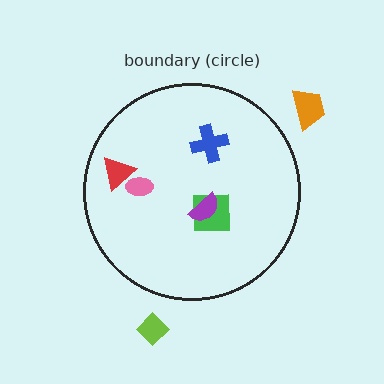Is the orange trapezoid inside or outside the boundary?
Outside.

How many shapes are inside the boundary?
5 inside, 2 outside.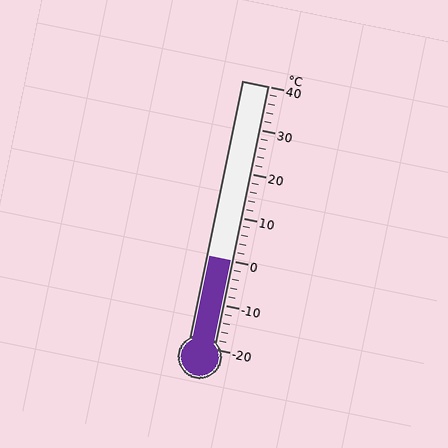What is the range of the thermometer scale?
The thermometer scale ranges from -20°C to 40°C.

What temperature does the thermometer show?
The thermometer shows approximately 0°C.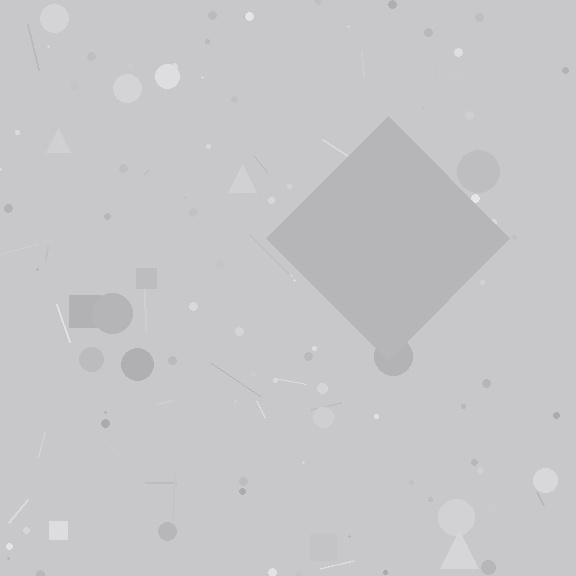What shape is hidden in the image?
A diamond is hidden in the image.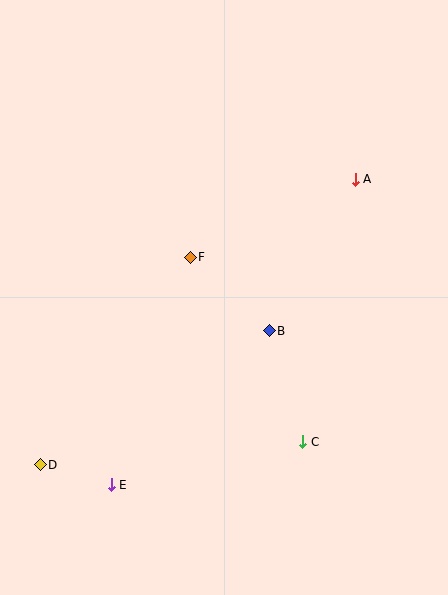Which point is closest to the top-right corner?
Point A is closest to the top-right corner.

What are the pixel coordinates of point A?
Point A is at (355, 179).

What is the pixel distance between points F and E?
The distance between F and E is 241 pixels.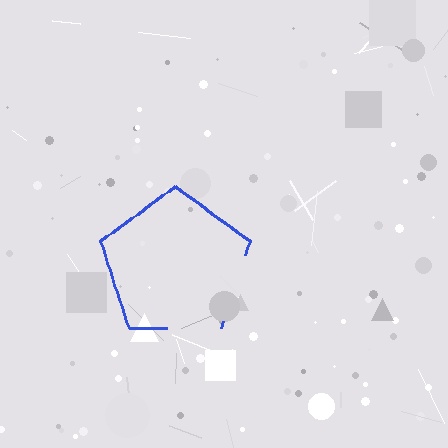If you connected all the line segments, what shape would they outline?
They would outline a pentagon.